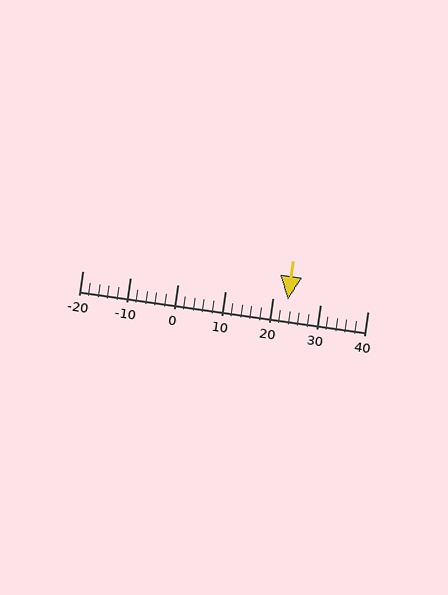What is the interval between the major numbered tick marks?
The major tick marks are spaced 10 units apart.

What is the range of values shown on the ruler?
The ruler shows values from -20 to 40.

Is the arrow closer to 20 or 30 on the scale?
The arrow is closer to 20.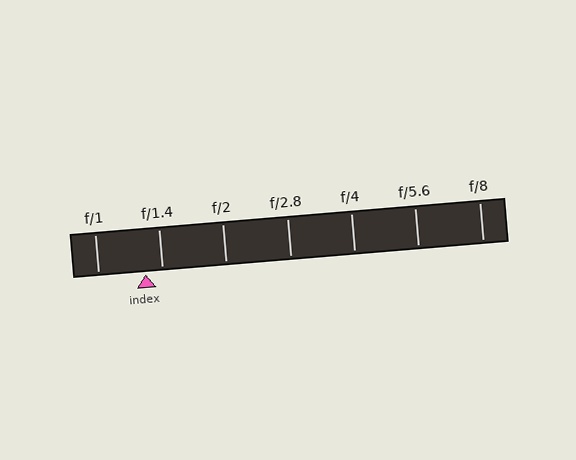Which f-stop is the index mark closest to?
The index mark is closest to f/1.4.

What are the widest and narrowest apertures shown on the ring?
The widest aperture shown is f/1 and the narrowest is f/8.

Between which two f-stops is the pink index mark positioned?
The index mark is between f/1 and f/1.4.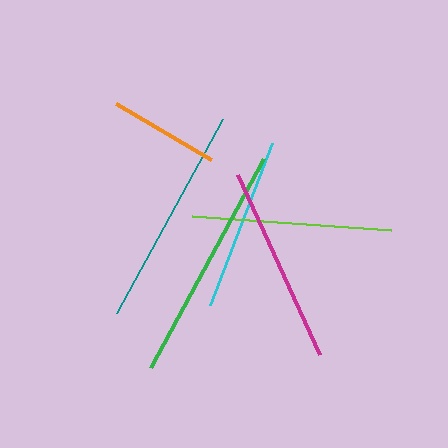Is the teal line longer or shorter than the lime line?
The teal line is longer than the lime line.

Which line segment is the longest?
The green line is the longest at approximately 237 pixels.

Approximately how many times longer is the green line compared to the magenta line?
The green line is approximately 1.2 times the length of the magenta line.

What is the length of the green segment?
The green segment is approximately 237 pixels long.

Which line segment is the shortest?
The orange line is the shortest at approximately 110 pixels.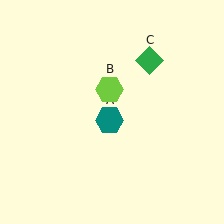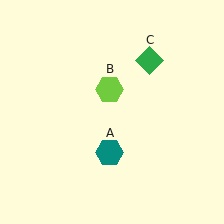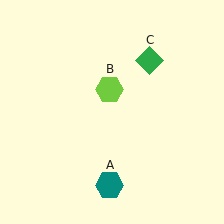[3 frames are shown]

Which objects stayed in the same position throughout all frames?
Lime hexagon (object B) and green diamond (object C) remained stationary.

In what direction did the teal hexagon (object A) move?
The teal hexagon (object A) moved down.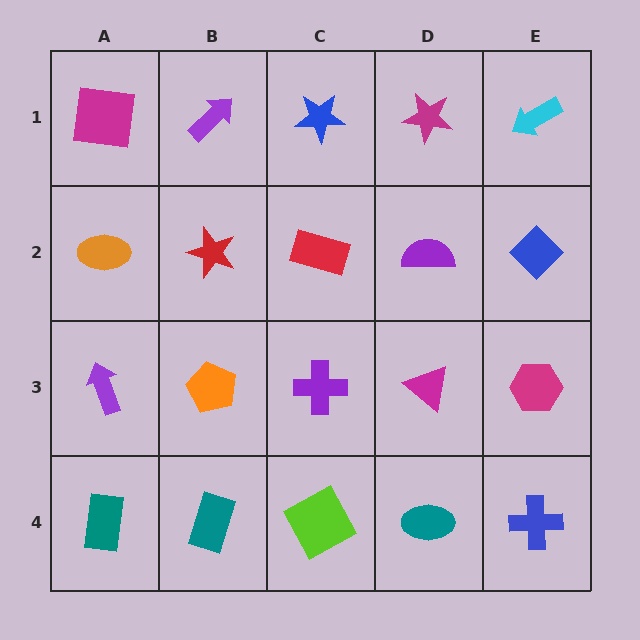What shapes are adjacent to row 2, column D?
A magenta star (row 1, column D), a magenta triangle (row 3, column D), a red rectangle (row 2, column C), a blue diamond (row 2, column E).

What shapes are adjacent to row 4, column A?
A purple arrow (row 3, column A), a teal rectangle (row 4, column B).